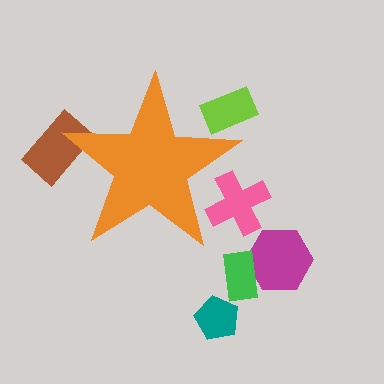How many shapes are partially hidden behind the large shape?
3 shapes are partially hidden.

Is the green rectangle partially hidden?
No, the green rectangle is fully visible.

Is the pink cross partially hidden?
Yes, the pink cross is partially hidden behind the orange star.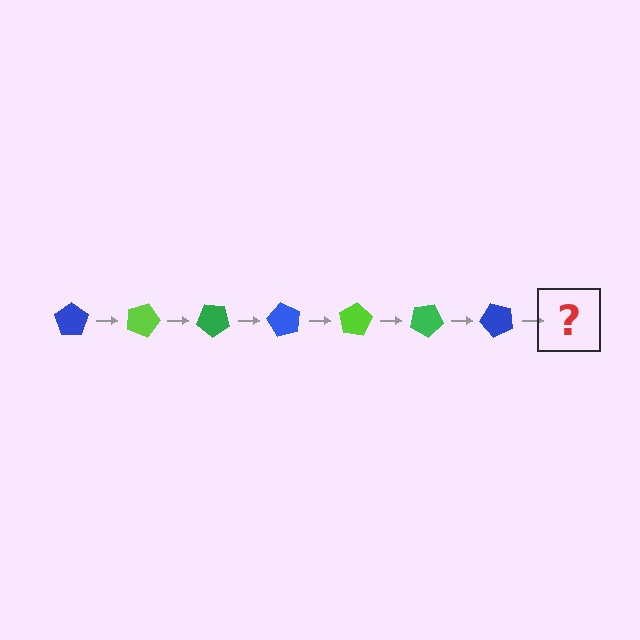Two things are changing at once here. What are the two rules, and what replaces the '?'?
The two rules are that it rotates 20 degrees each step and the color cycles through blue, lime, and green. The '?' should be a lime pentagon, rotated 140 degrees from the start.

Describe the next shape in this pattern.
It should be a lime pentagon, rotated 140 degrees from the start.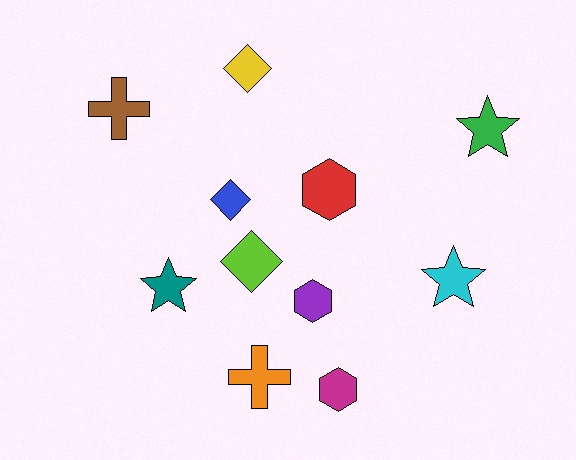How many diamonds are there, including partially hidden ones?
There are 3 diamonds.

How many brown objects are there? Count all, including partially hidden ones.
There is 1 brown object.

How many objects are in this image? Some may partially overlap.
There are 11 objects.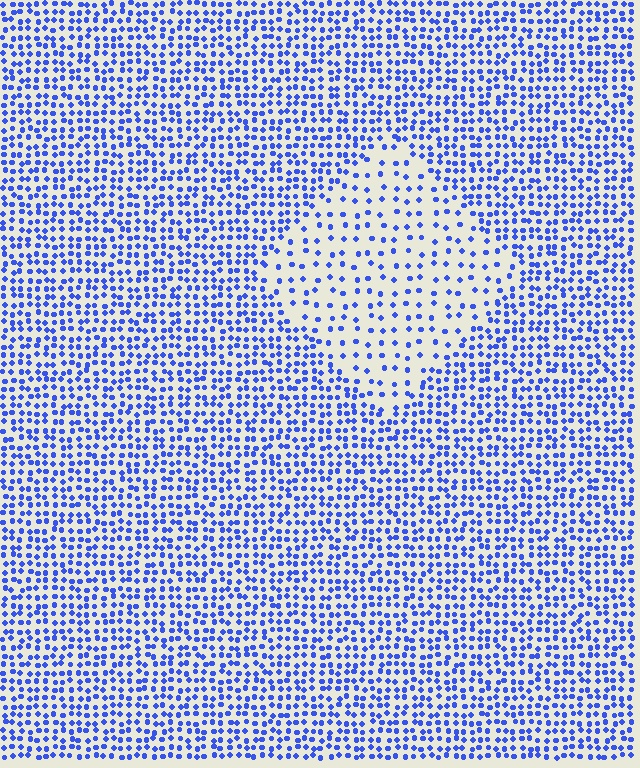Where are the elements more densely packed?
The elements are more densely packed outside the diamond boundary.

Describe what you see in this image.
The image contains small blue elements arranged at two different densities. A diamond-shaped region is visible where the elements are less densely packed than the surrounding area.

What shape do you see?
I see a diamond.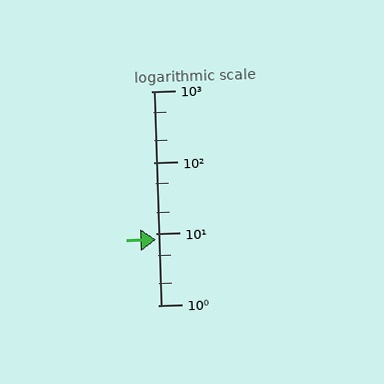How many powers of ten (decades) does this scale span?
The scale spans 3 decades, from 1 to 1000.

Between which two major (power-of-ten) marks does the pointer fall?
The pointer is between 1 and 10.